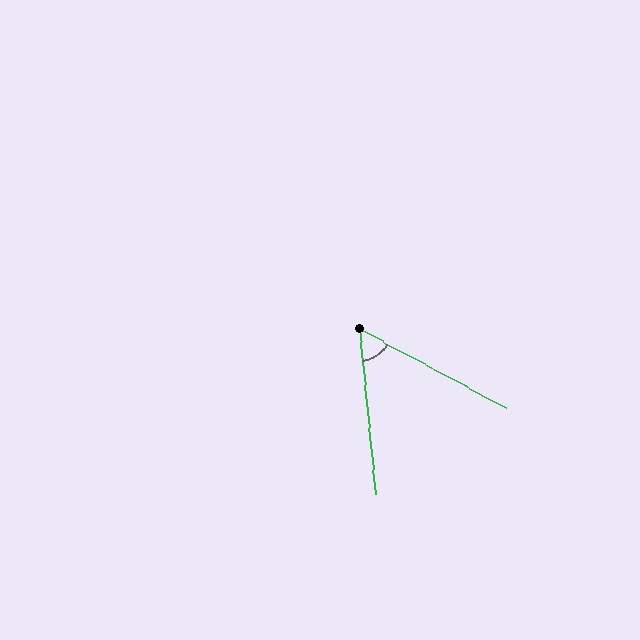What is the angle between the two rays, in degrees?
Approximately 56 degrees.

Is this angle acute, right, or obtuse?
It is acute.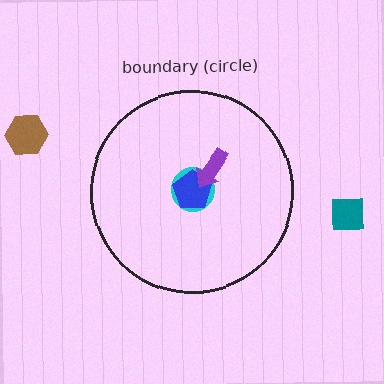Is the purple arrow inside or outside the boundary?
Inside.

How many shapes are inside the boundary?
3 inside, 2 outside.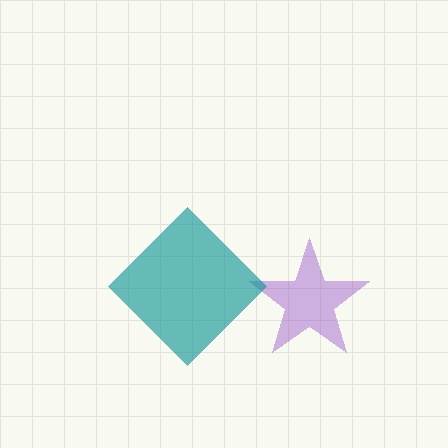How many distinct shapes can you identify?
There are 2 distinct shapes: a purple star, a teal diamond.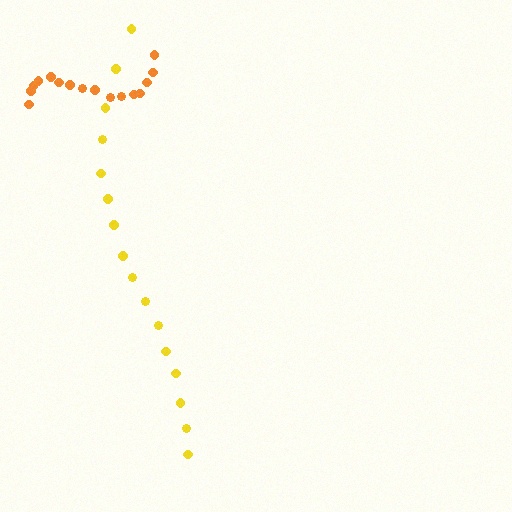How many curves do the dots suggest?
There are 2 distinct paths.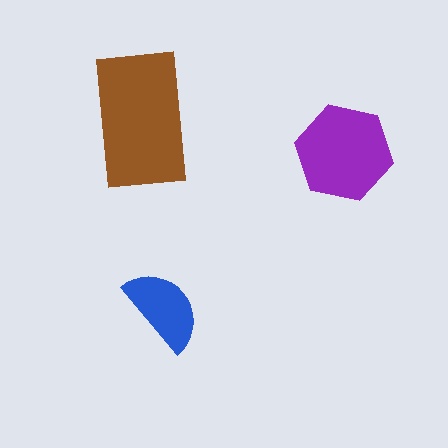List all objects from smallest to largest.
The blue semicircle, the purple hexagon, the brown rectangle.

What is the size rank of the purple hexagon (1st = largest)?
2nd.